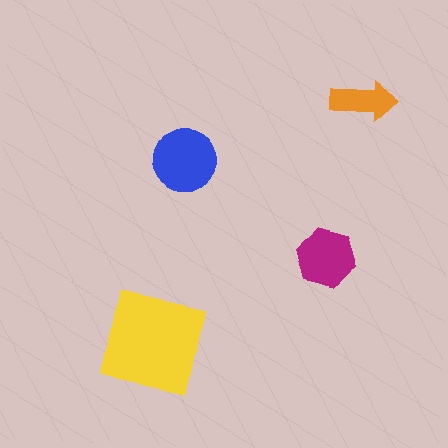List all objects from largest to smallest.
The yellow square, the blue circle, the magenta hexagon, the orange arrow.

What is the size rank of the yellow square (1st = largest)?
1st.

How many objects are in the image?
There are 4 objects in the image.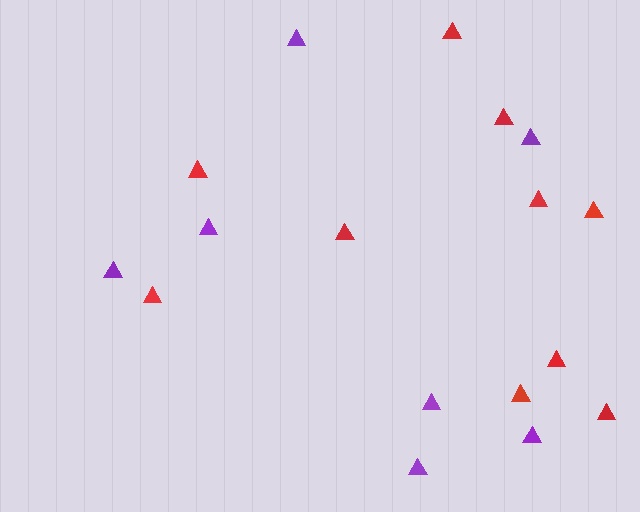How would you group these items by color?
There are 2 groups: one group of red triangles (10) and one group of purple triangles (7).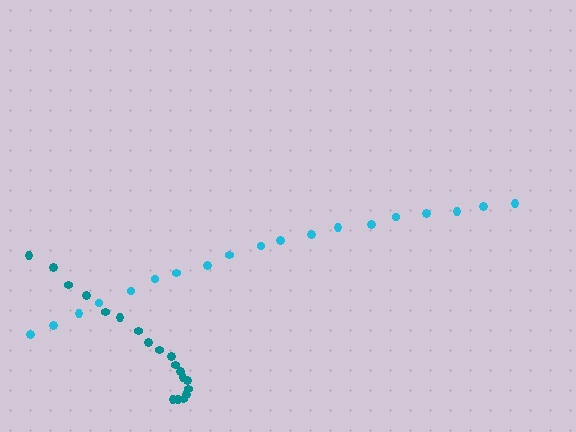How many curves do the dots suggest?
There are 2 distinct paths.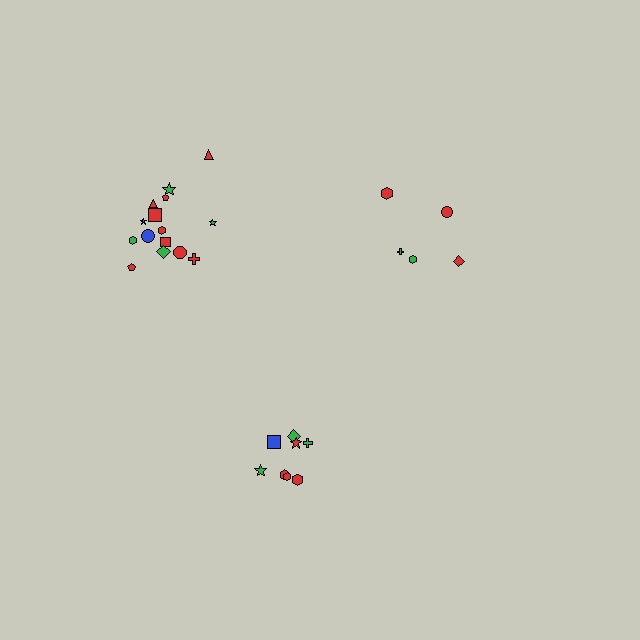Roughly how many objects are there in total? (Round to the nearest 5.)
Roughly 30 objects in total.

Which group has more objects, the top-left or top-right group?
The top-left group.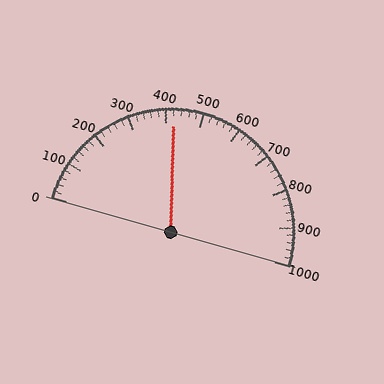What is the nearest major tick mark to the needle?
The nearest major tick mark is 400.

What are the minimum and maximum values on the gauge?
The gauge ranges from 0 to 1000.